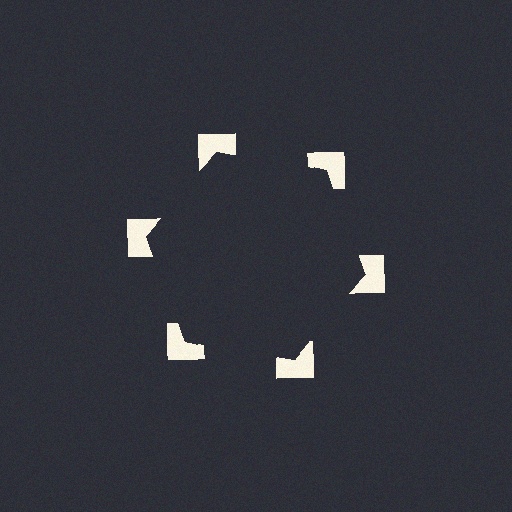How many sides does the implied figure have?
6 sides.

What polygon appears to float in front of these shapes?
An illusory hexagon — its edges are inferred from the aligned wedge cuts in the notched squares, not physically drawn.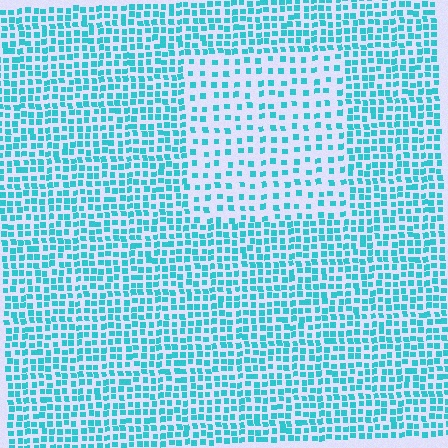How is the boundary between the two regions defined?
The boundary is defined by a change in element density (approximately 2.0x ratio). All elements are the same color, size, and shape.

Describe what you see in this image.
The image contains small cyan elements arranged at two different densities. A rectangle-shaped region is visible where the elements are less densely packed than the surrounding area.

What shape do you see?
I see a rectangle.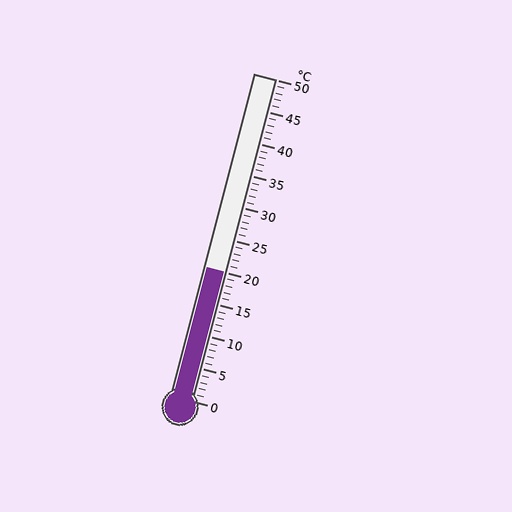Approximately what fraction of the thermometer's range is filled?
The thermometer is filled to approximately 40% of its range.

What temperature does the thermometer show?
The thermometer shows approximately 20°C.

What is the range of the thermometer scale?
The thermometer scale ranges from 0°C to 50°C.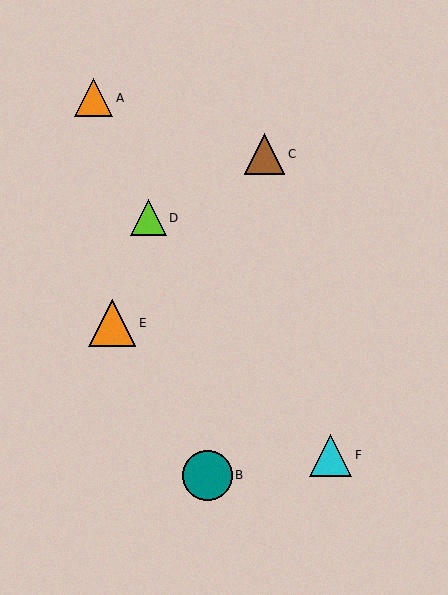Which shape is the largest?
The teal circle (labeled B) is the largest.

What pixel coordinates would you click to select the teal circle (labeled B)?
Click at (207, 475) to select the teal circle B.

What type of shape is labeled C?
Shape C is a brown triangle.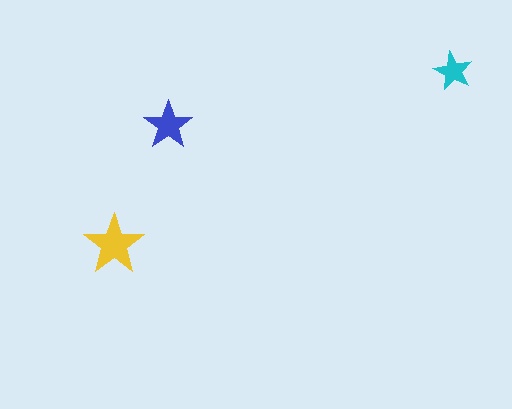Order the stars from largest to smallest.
the yellow one, the blue one, the cyan one.